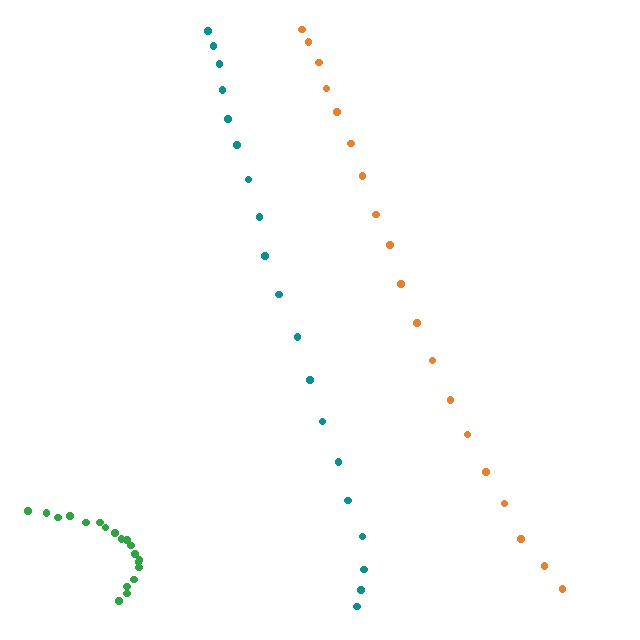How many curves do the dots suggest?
There are 3 distinct paths.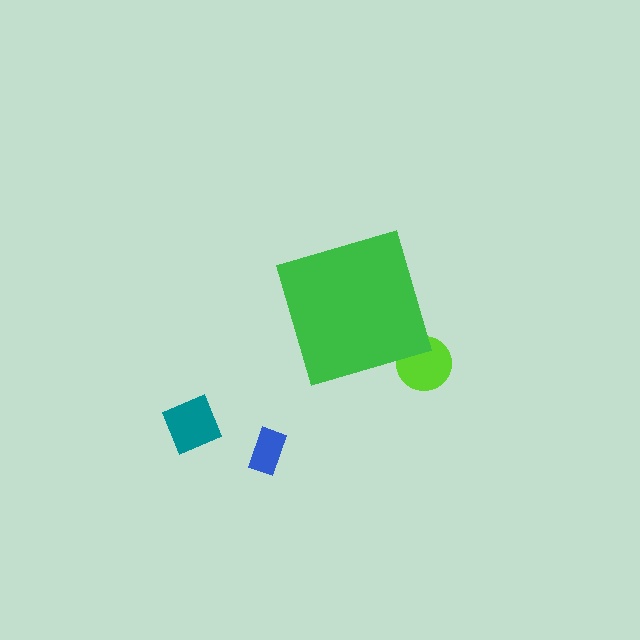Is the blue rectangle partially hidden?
No, the blue rectangle is fully visible.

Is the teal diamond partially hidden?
No, the teal diamond is fully visible.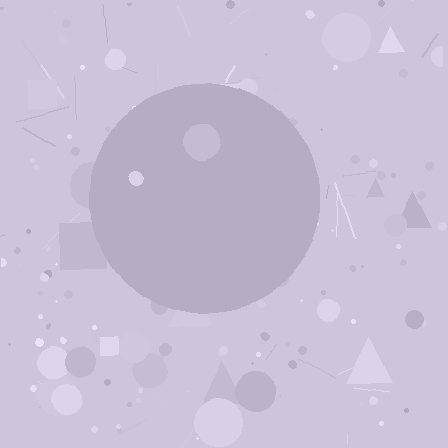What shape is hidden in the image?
A circle is hidden in the image.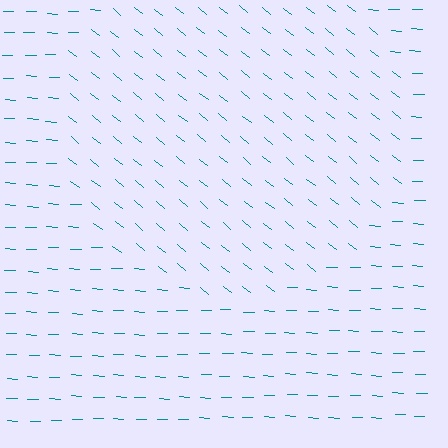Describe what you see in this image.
The image is filled with small teal line segments. A circle region in the image has lines oriented differently from the surrounding lines, creating a visible texture boundary.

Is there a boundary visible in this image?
Yes, there is a texture boundary formed by a change in line orientation.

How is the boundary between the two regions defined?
The boundary is defined purely by a change in line orientation (approximately 36 degrees difference). All lines are the same color and thickness.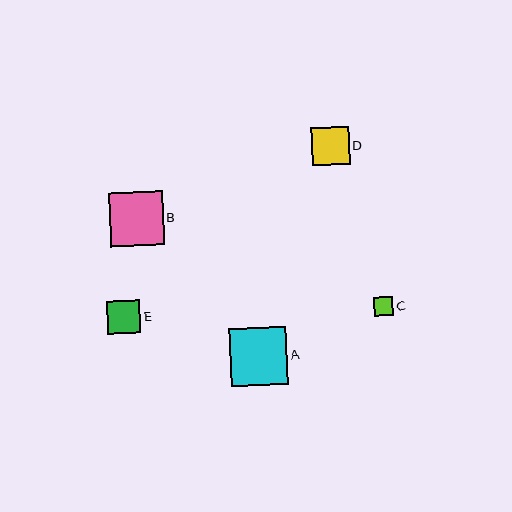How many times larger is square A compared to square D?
Square A is approximately 1.5 times the size of square D.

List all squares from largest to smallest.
From largest to smallest: A, B, D, E, C.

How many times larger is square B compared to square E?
Square B is approximately 1.6 times the size of square E.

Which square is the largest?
Square A is the largest with a size of approximately 58 pixels.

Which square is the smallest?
Square C is the smallest with a size of approximately 19 pixels.